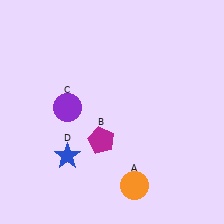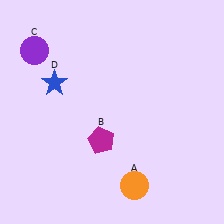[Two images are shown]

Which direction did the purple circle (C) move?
The purple circle (C) moved up.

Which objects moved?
The objects that moved are: the purple circle (C), the blue star (D).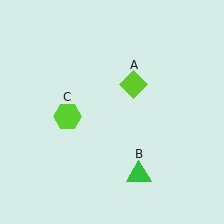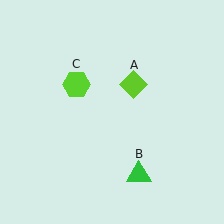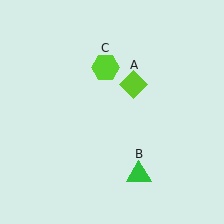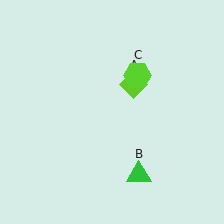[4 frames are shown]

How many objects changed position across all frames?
1 object changed position: lime hexagon (object C).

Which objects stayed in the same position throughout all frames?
Lime diamond (object A) and green triangle (object B) remained stationary.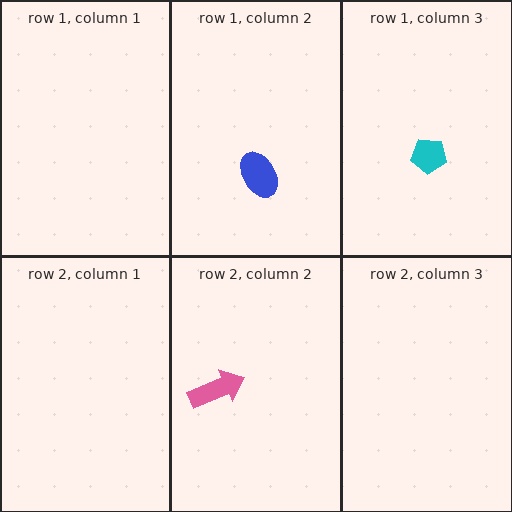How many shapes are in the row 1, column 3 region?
1.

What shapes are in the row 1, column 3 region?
The cyan pentagon.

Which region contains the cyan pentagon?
The row 1, column 3 region.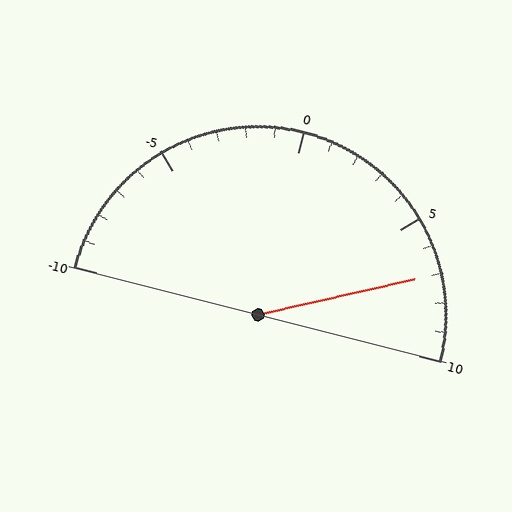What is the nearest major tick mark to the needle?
The nearest major tick mark is 5.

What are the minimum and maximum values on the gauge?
The gauge ranges from -10 to 10.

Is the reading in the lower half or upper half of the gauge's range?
The reading is in the upper half of the range (-10 to 10).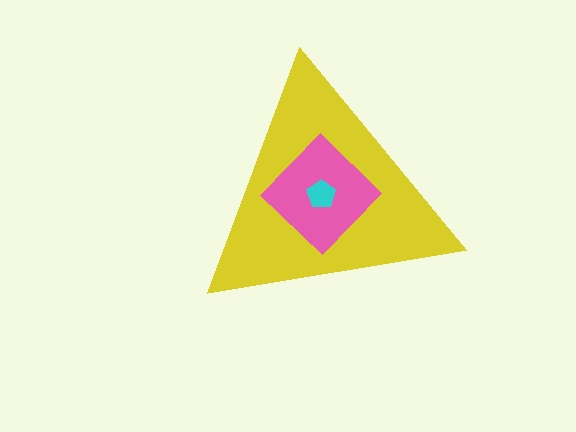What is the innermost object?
The cyan pentagon.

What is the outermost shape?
The yellow triangle.